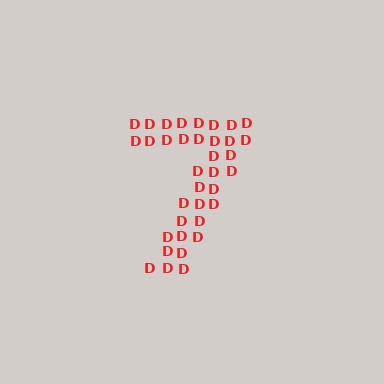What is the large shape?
The large shape is the digit 7.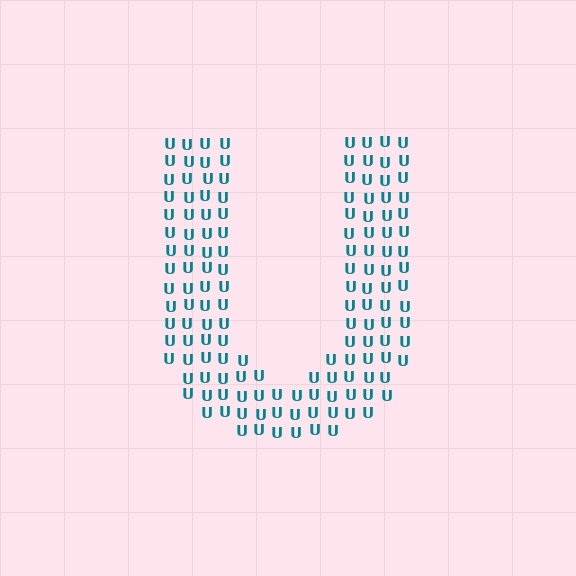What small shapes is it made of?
It is made of small letter U's.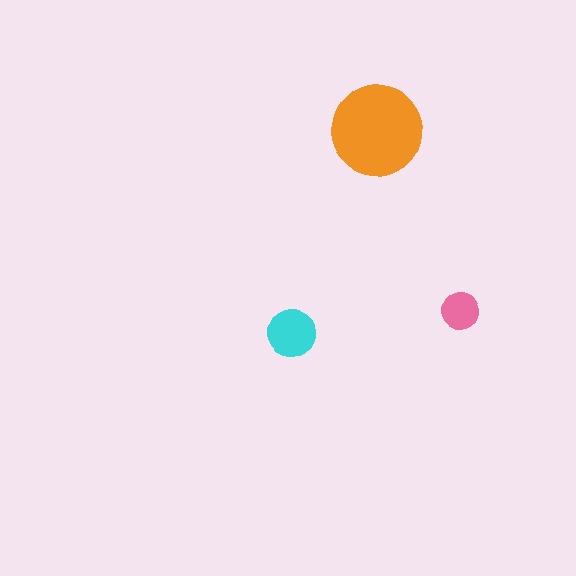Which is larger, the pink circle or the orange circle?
The orange one.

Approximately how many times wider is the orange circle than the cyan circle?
About 2 times wider.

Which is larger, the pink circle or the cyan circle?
The cyan one.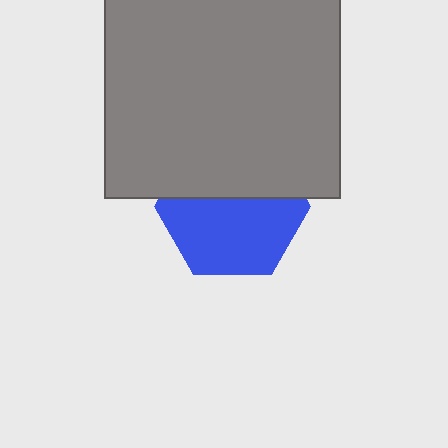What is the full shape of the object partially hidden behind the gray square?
The partially hidden object is a blue hexagon.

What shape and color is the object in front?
The object in front is a gray square.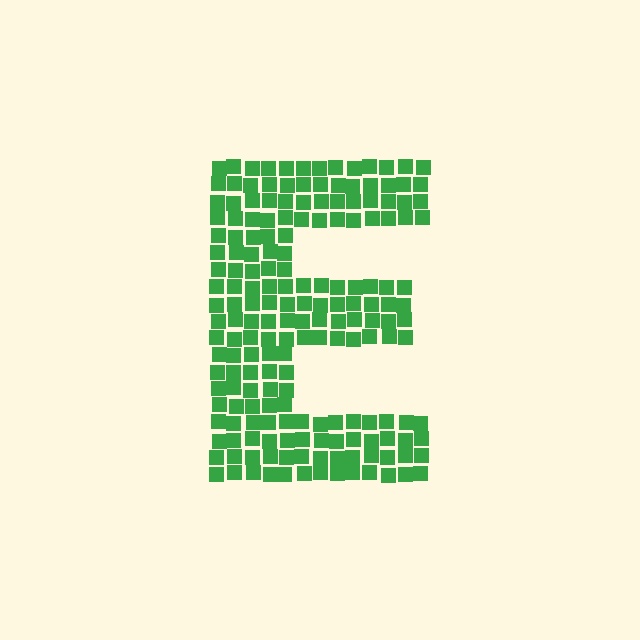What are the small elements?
The small elements are squares.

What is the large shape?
The large shape is the letter E.